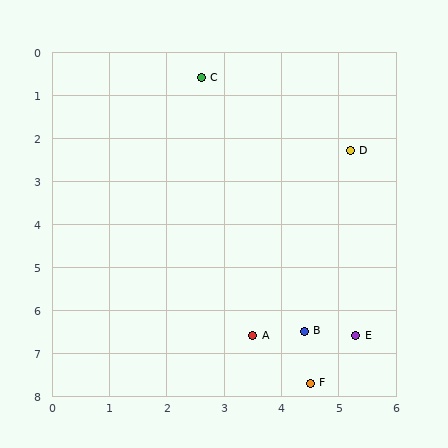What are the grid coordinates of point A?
Point A is at approximately (3.5, 6.6).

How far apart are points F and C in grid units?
Points F and C are about 7.3 grid units apart.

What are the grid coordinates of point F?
Point F is at approximately (4.5, 7.7).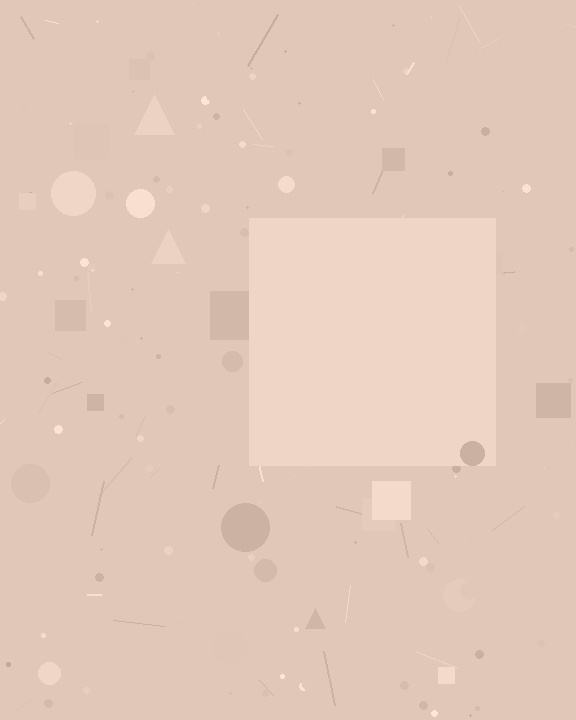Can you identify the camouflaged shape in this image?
The camouflaged shape is a square.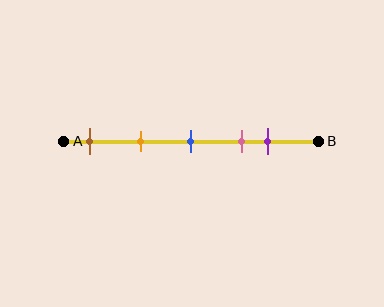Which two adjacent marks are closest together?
The pink and purple marks are the closest adjacent pair.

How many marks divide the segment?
There are 5 marks dividing the segment.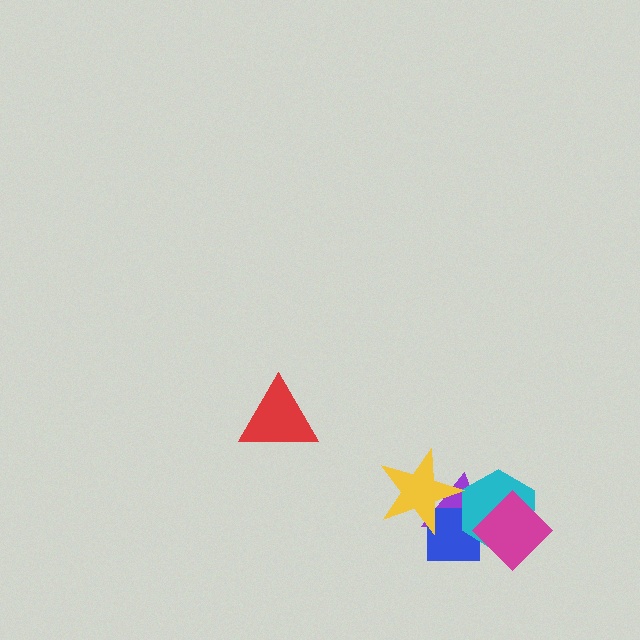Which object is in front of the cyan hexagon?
The magenta diamond is in front of the cyan hexagon.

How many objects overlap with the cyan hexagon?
3 objects overlap with the cyan hexagon.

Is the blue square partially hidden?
Yes, it is partially covered by another shape.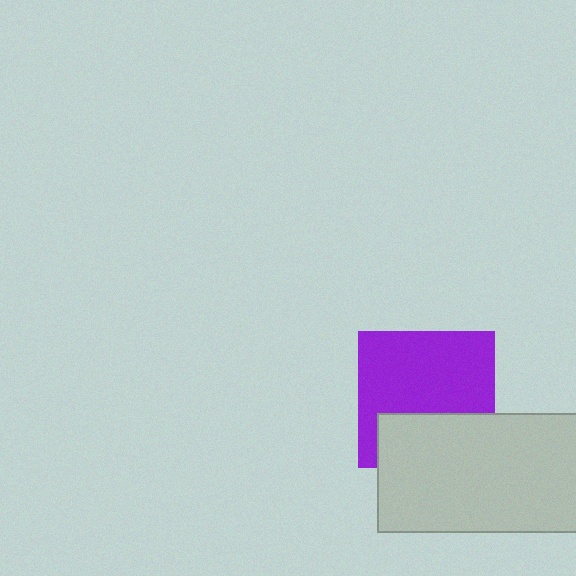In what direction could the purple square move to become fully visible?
The purple square could move up. That would shift it out from behind the light gray rectangle entirely.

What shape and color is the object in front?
The object in front is a light gray rectangle.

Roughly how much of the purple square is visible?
Most of it is visible (roughly 66%).